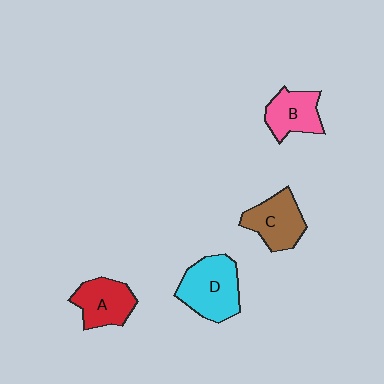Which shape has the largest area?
Shape D (cyan).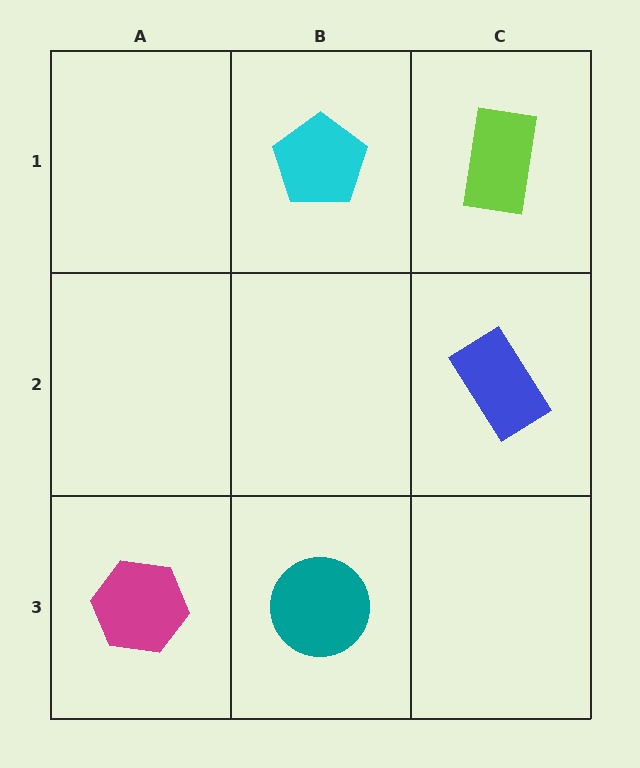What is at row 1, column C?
A lime rectangle.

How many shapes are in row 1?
2 shapes.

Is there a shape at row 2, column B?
No, that cell is empty.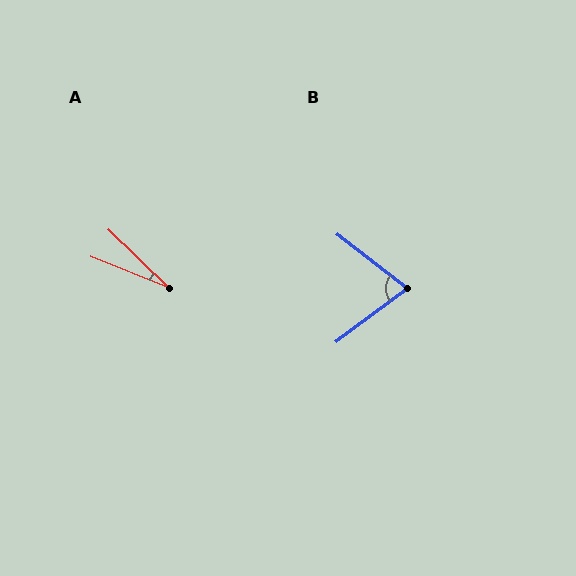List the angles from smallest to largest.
A (22°), B (74°).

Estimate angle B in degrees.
Approximately 74 degrees.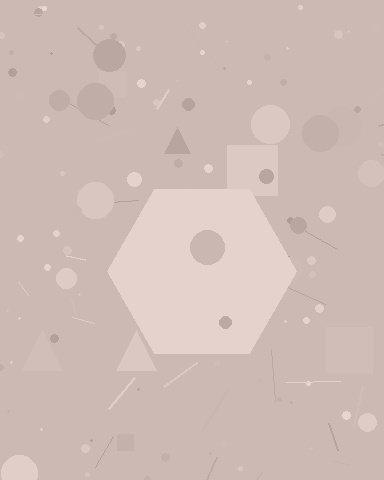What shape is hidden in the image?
A hexagon is hidden in the image.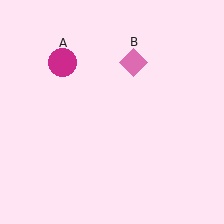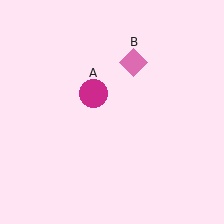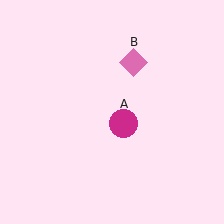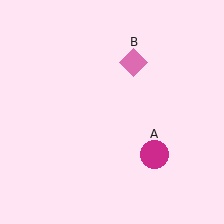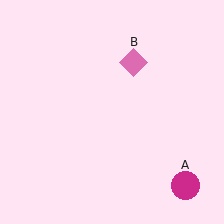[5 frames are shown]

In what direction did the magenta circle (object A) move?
The magenta circle (object A) moved down and to the right.